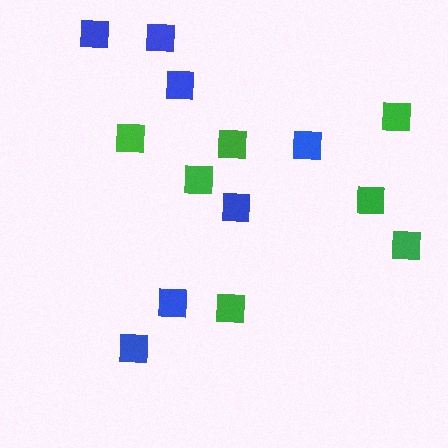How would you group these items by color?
There are 2 groups: one group of green squares (7) and one group of blue squares (7).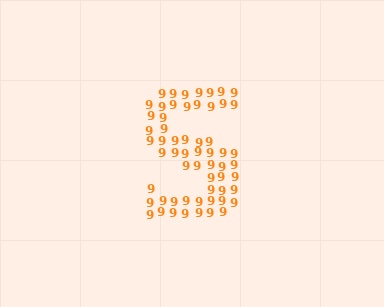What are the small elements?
The small elements are digit 9's.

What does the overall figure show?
The overall figure shows the letter S.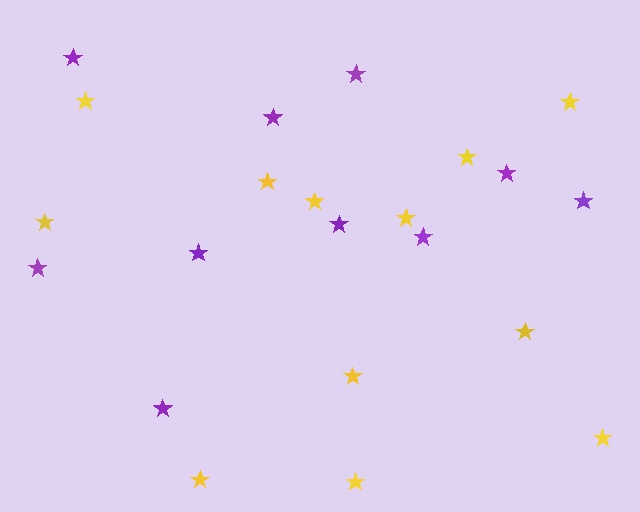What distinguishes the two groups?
There are 2 groups: one group of purple stars (10) and one group of yellow stars (12).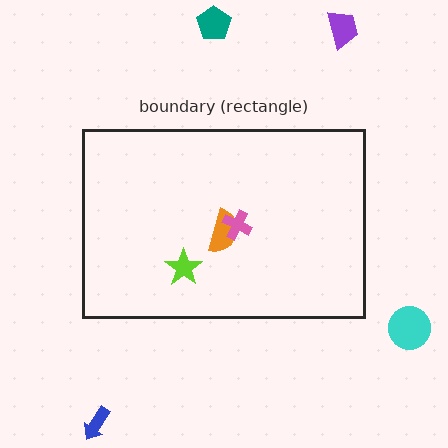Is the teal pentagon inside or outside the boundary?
Outside.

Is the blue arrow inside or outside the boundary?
Outside.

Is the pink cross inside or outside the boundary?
Inside.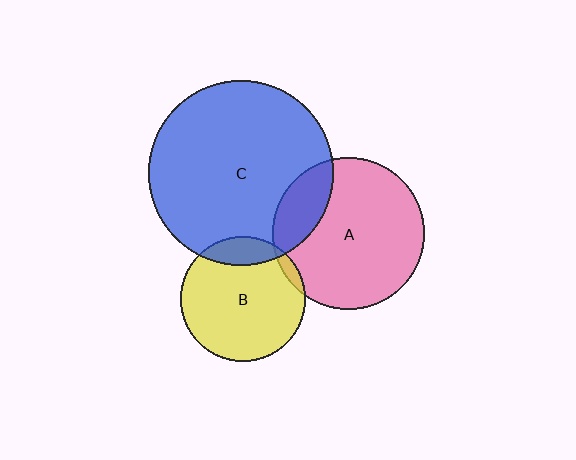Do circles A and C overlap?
Yes.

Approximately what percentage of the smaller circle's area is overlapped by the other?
Approximately 20%.